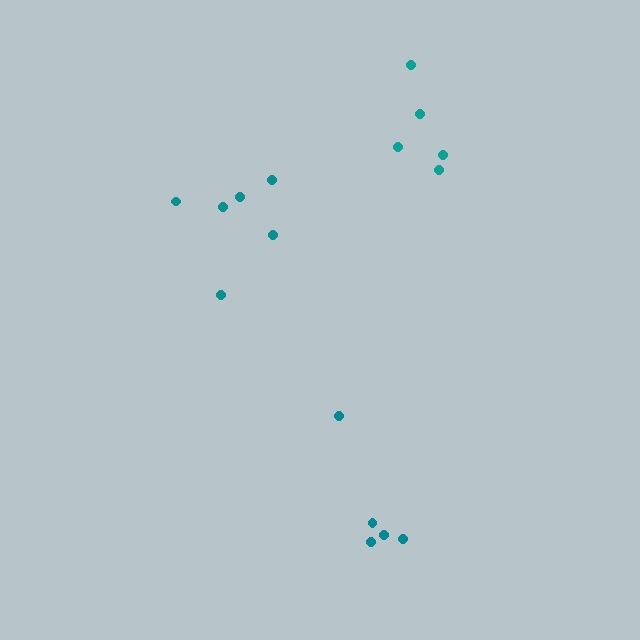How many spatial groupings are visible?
There are 3 spatial groupings.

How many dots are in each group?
Group 1: 5 dots, Group 2: 5 dots, Group 3: 6 dots (16 total).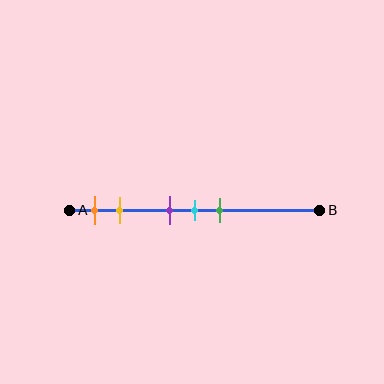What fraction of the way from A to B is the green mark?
The green mark is approximately 60% (0.6) of the way from A to B.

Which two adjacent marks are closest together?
The purple and cyan marks are the closest adjacent pair.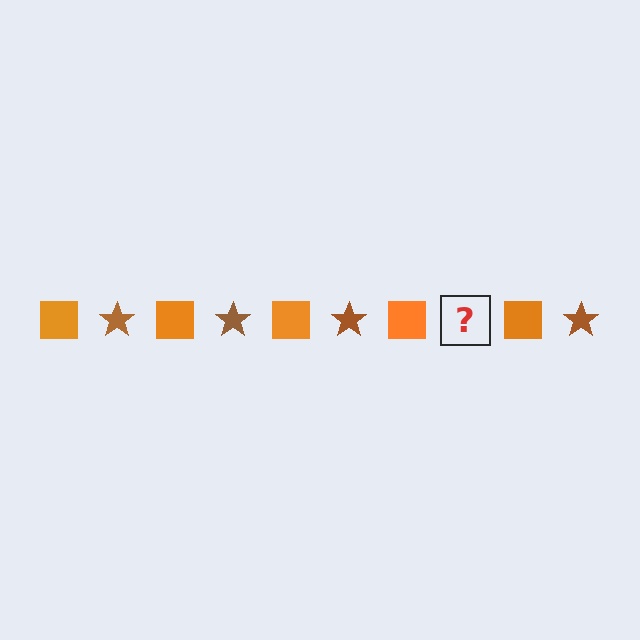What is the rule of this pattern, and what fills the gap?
The rule is that the pattern alternates between orange square and brown star. The gap should be filled with a brown star.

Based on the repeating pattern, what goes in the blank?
The blank should be a brown star.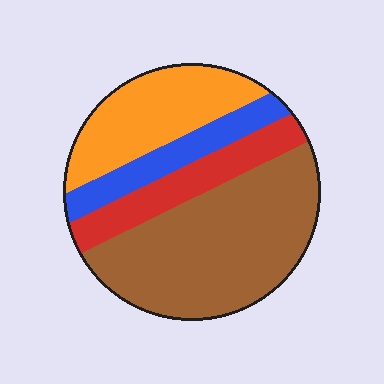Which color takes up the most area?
Brown, at roughly 45%.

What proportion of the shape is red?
Red covers 16% of the shape.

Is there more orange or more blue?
Orange.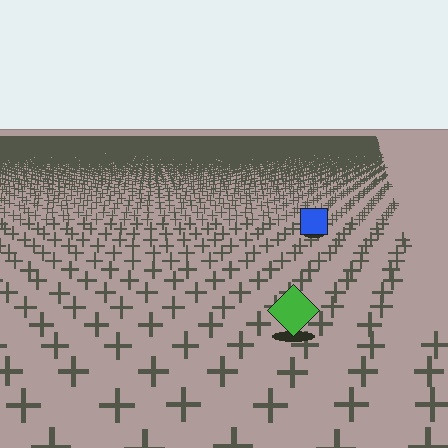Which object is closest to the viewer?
The green diamond is closest. The texture marks near it are larger and more spread out.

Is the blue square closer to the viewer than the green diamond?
No. The green diamond is closer — you can tell from the texture gradient: the ground texture is coarser near it.